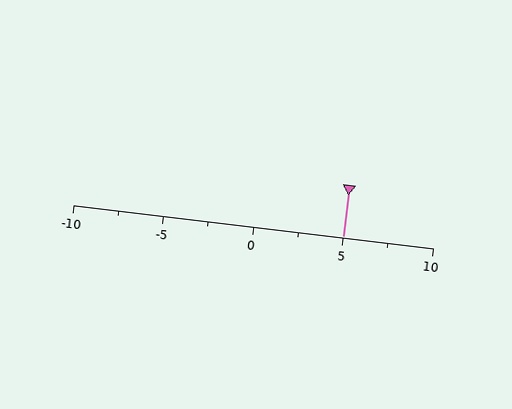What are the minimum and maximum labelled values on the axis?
The axis runs from -10 to 10.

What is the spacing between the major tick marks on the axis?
The major ticks are spaced 5 apart.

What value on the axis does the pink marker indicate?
The marker indicates approximately 5.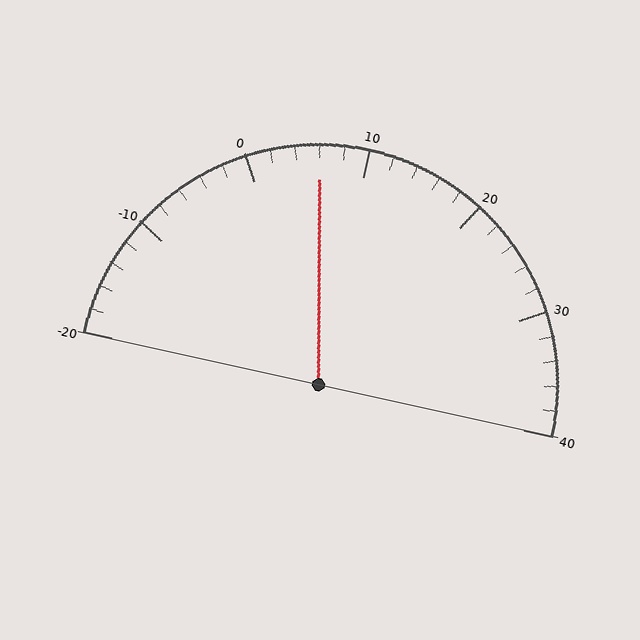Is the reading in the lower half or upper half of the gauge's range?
The reading is in the lower half of the range (-20 to 40).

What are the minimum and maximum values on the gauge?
The gauge ranges from -20 to 40.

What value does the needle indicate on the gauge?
The needle indicates approximately 6.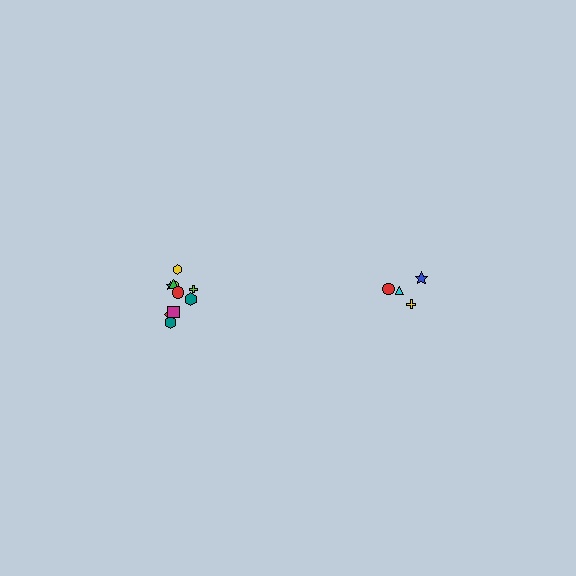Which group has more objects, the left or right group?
The left group.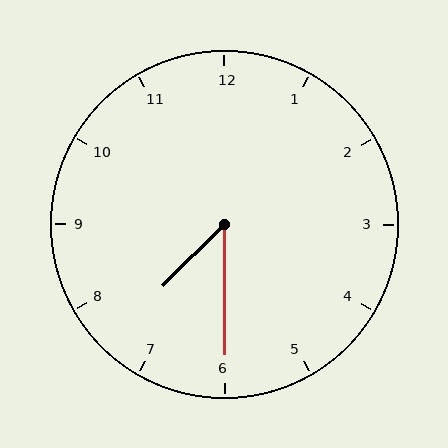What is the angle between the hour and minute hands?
Approximately 45 degrees.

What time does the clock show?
7:30.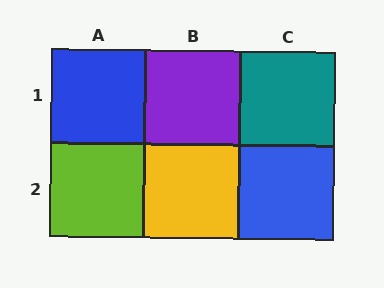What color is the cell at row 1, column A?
Blue.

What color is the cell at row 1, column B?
Purple.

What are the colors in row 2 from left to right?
Lime, yellow, blue.